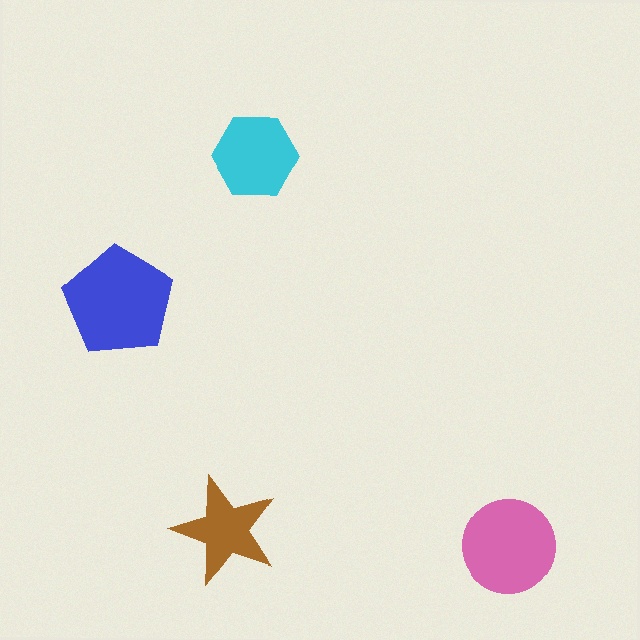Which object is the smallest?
The brown star.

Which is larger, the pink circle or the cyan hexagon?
The pink circle.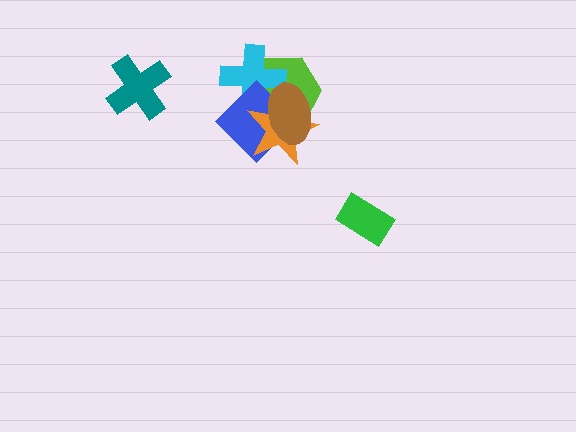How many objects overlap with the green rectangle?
0 objects overlap with the green rectangle.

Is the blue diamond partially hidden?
Yes, it is partially covered by another shape.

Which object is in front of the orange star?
The brown ellipse is in front of the orange star.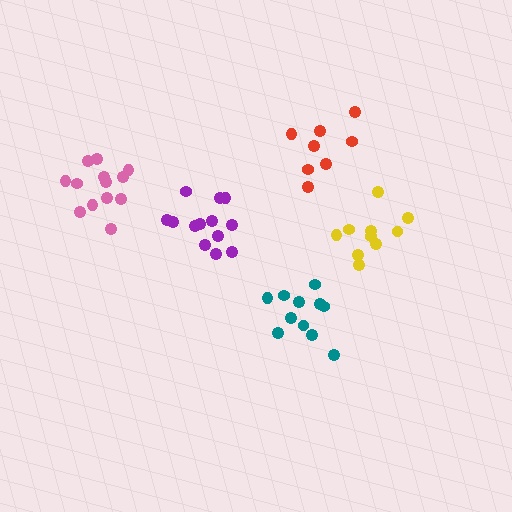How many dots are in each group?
Group 1: 8 dots, Group 2: 13 dots, Group 3: 11 dots, Group 4: 10 dots, Group 5: 13 dots (55 total).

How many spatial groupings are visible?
There are 5 spatial groupings.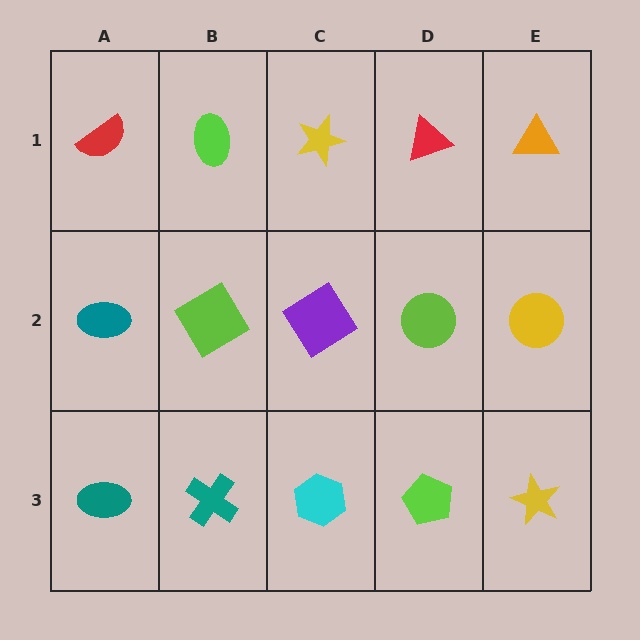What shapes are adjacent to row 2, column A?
A red semicircle (row 1, column A), a teal ellipse (row 3, column A), a lime diamond (row 2, column B).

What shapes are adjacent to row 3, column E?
A yellow circle (row 2, column E), a lime pentagon (row 3, column D).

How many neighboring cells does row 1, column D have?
3.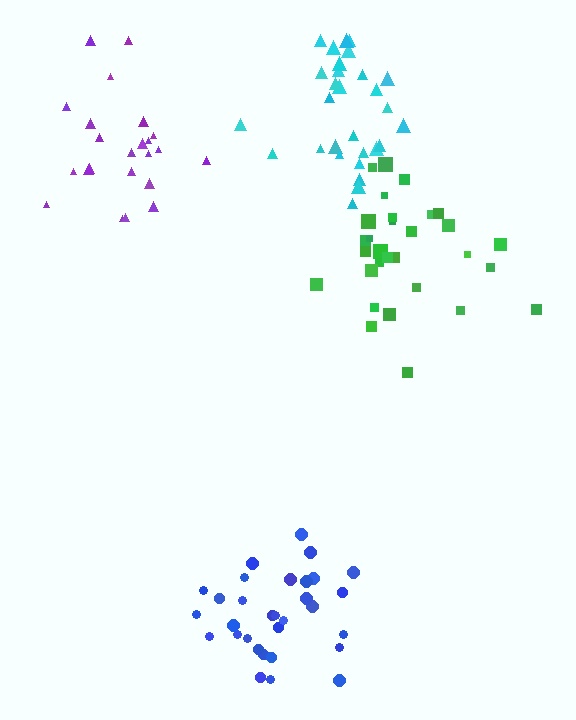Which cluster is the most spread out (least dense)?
Green.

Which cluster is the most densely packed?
Cyan.